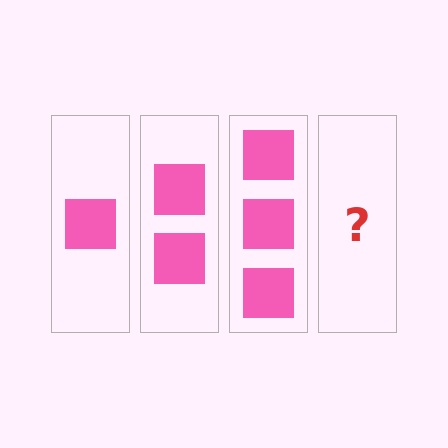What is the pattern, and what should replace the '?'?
The pattern is that each step adds one more square. The '?' should be 4 squares.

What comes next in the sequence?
The next element should be 4 squares.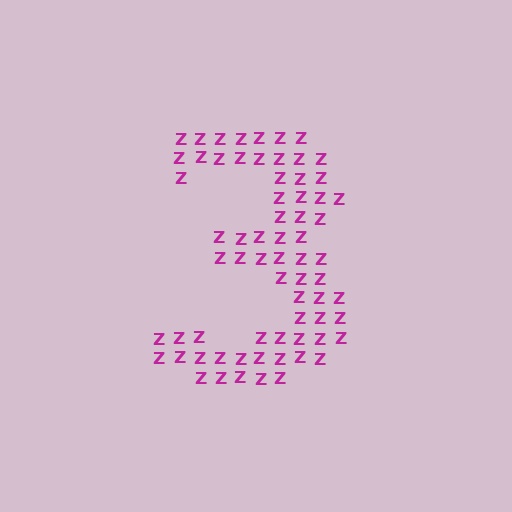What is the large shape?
The large shape is the digit 3.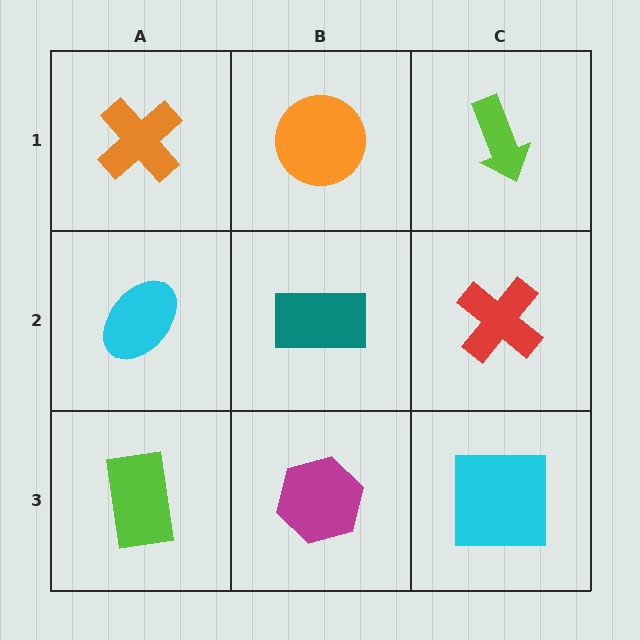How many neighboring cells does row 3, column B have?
3.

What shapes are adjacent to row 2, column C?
A lime arrow (row 1, column C), a cyan square (row 3, column C), a teal rectangle (row 2, column B).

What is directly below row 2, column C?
A cyan square.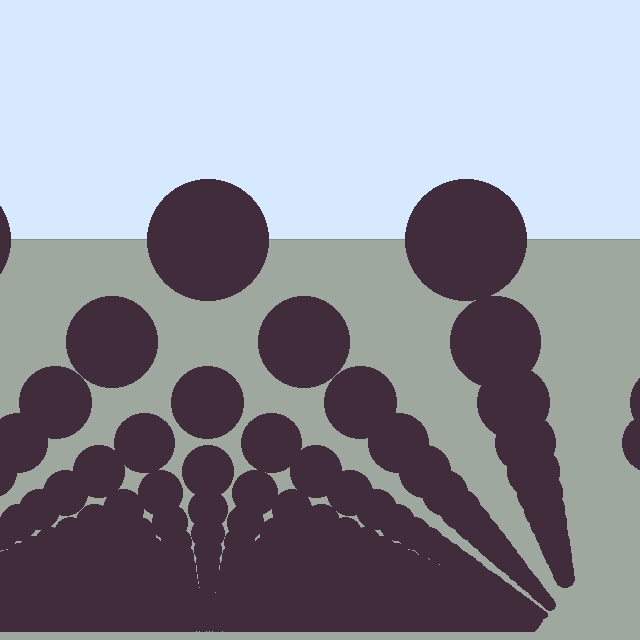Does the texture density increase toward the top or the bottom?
Density increases toward the bottom.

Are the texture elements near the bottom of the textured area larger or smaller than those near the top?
Smaller. The gradient is inverted — elements near the bottom are smaller and denser.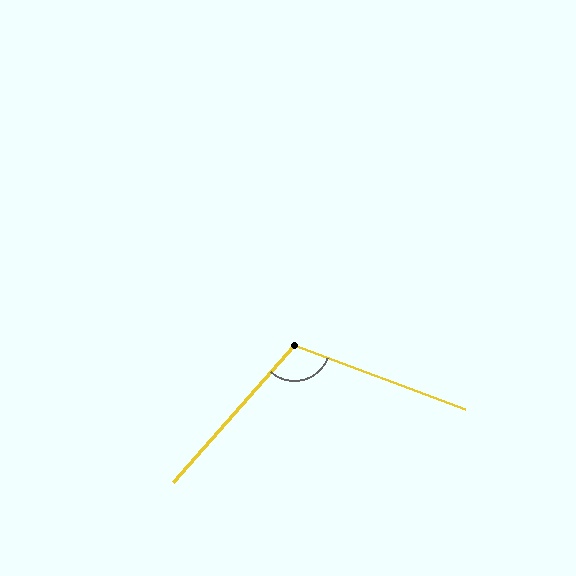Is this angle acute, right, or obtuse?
It is obtuse.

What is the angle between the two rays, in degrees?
Approximately 111 degrees.